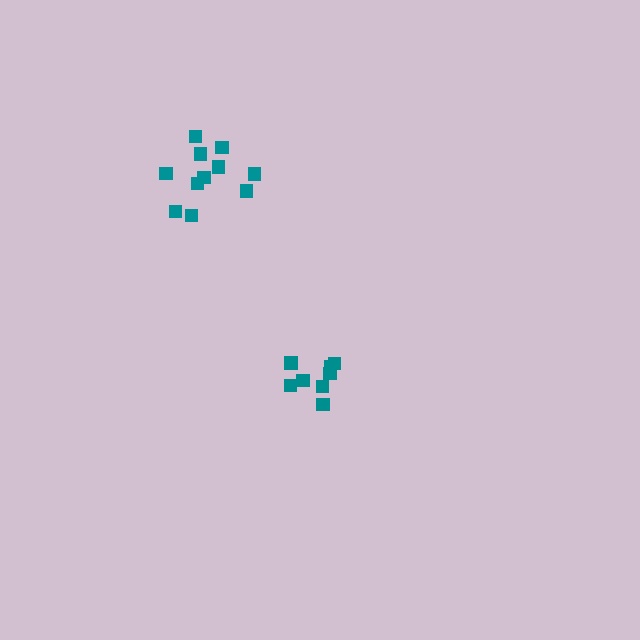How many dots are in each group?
Group 1: 11 dots, Group 2: 8 dots (19 total).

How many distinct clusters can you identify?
There are 2 distinct clusters.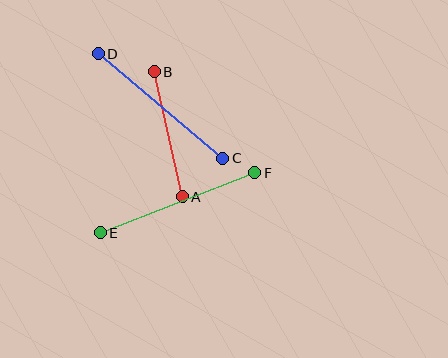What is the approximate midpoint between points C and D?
The midpoint is at approximately (160, 106) pixels.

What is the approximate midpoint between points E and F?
The midpoint is at approximately (178, 203) pixels.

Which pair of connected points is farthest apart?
Points E and F are farthest apart.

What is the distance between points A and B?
The distance is approximately 128 pixels.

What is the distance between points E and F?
The distance is approximately 166 pixels.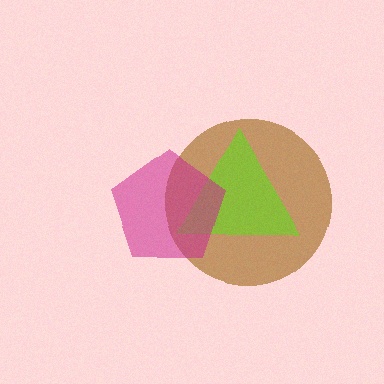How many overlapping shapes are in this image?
There are 3 overlapping shapes in the image.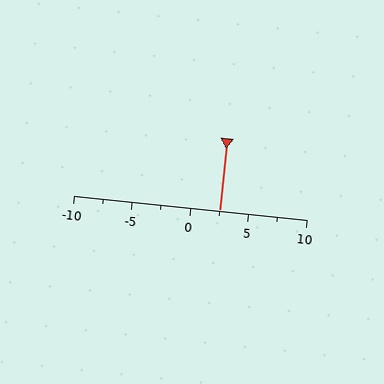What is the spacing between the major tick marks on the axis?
The major ticks are spaced 5 apart.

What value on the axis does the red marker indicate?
The marker indicates approximately 2.5.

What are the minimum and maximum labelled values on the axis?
The axis runs from -10 to 10.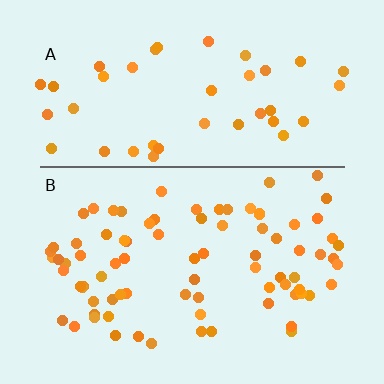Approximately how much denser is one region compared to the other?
Approximately 1.9× — region B over region A.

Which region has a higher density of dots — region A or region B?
B (the bottom).